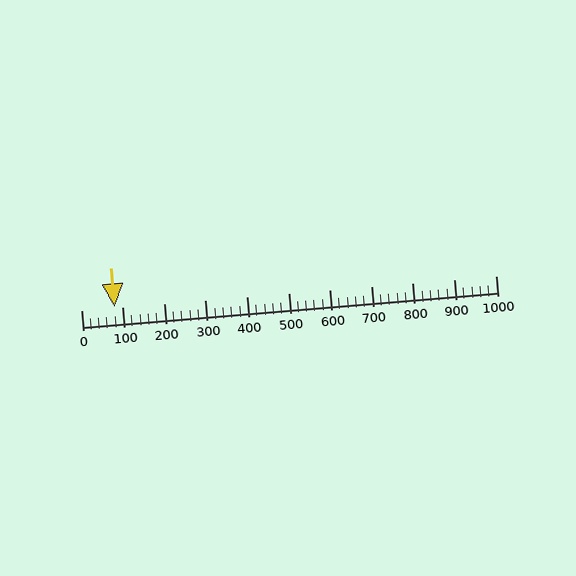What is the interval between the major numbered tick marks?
The major tick marks are spaced 100 units apart.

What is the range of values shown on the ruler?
The ruler shows values from 0 to 1000.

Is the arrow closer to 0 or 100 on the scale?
The arrow is closer to 100.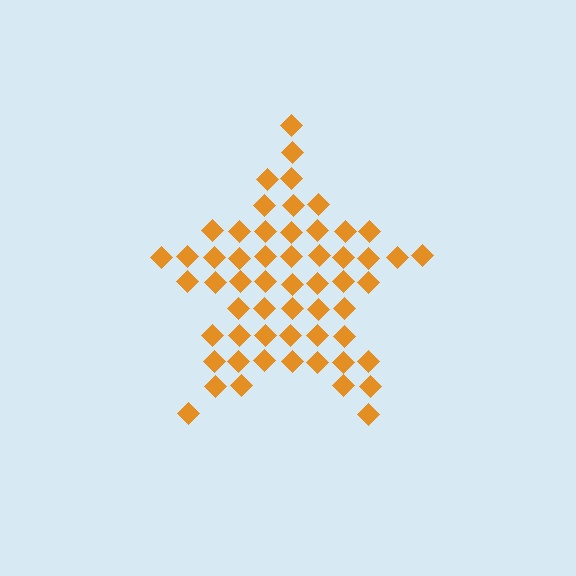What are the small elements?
The small elements are diamonds.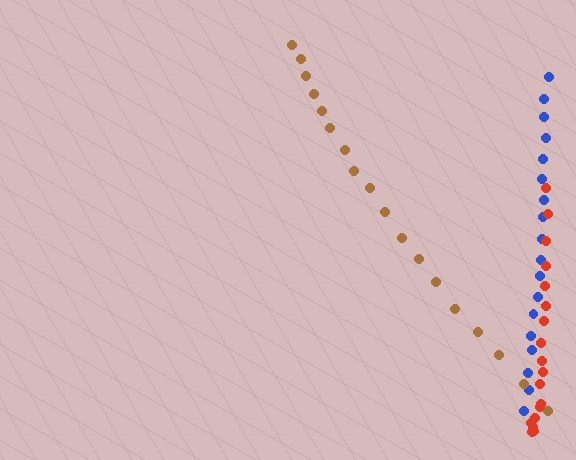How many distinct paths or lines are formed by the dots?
There are 3 distinct paths.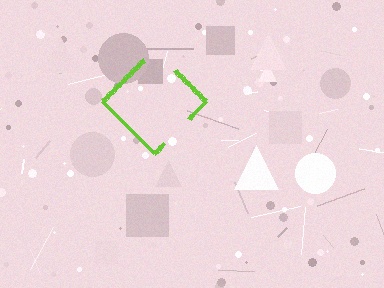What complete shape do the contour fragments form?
The contour fragments form a diamond.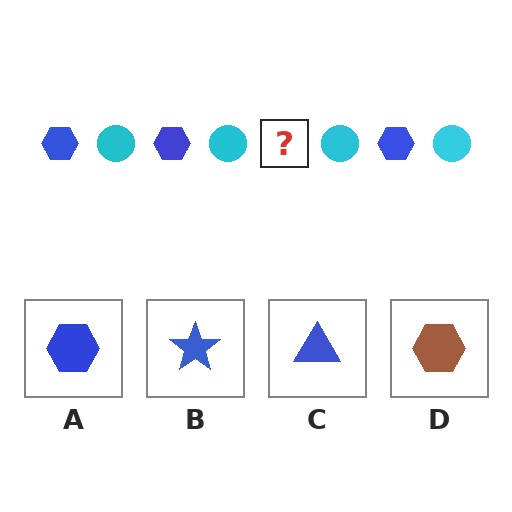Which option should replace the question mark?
Option A.